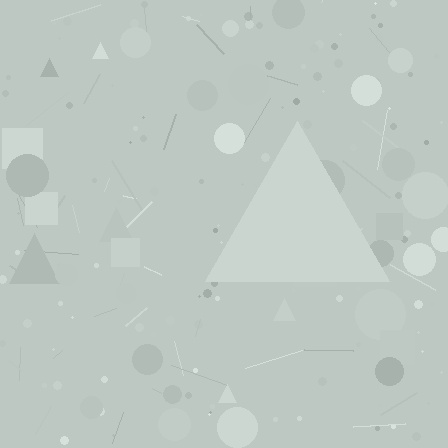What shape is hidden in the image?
A triangle is hidden in the image.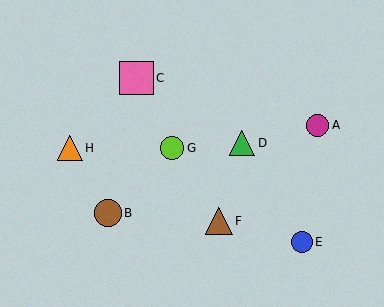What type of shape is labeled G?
Shape G is a lime circle.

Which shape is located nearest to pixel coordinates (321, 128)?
The magenta circle (labeled A) at (318, 125) is nearest to that location.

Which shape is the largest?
The pink square (labeled C) is the largest.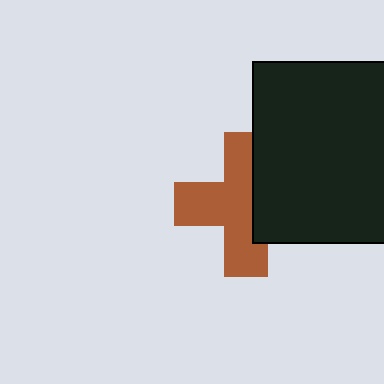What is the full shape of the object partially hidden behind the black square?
The partially hidden object is a brown cross.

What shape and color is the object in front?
The object in front is a black square.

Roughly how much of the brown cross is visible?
About half of it is visible (roughly 63%).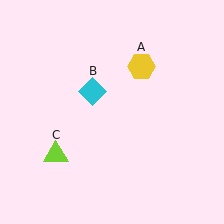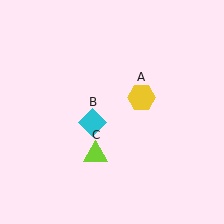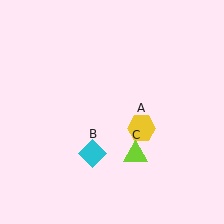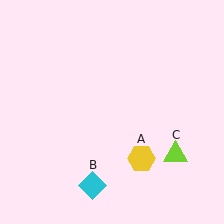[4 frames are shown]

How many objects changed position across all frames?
3 objects changed position: yellow hexagon (object A), cyan diamond (object B), lime triangle (object C).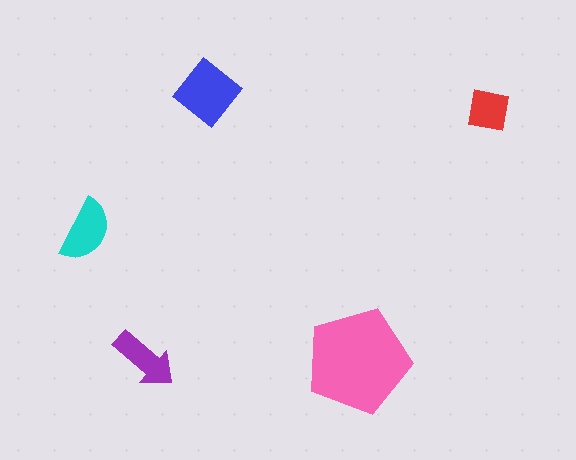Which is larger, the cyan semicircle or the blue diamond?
The blue diamond.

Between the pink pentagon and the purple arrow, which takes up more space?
The pink pentagon.